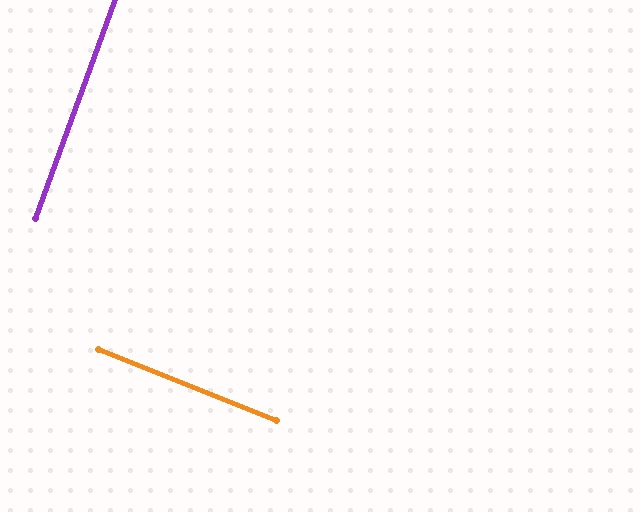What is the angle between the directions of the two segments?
Approximately 89 degrees.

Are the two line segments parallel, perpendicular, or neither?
Perpendicular — they meet at approximately 89°.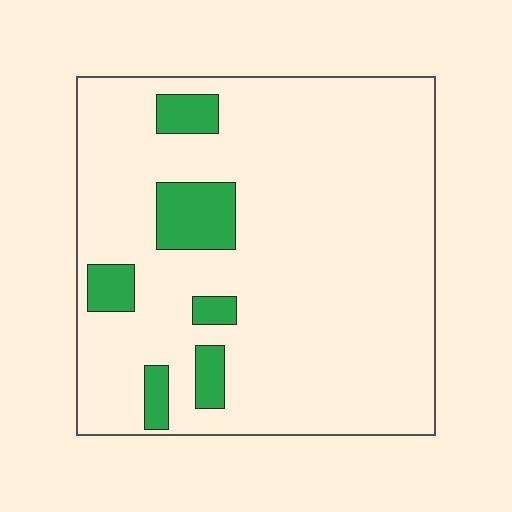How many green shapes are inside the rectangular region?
6.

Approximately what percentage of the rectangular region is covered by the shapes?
Approximately 10%.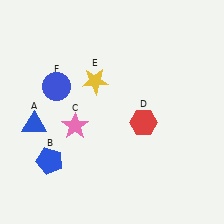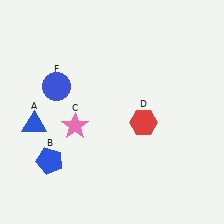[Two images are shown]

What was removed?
The yellow star (E) was removed in Image 2.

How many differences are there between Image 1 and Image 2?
There is 1 difference between the two images.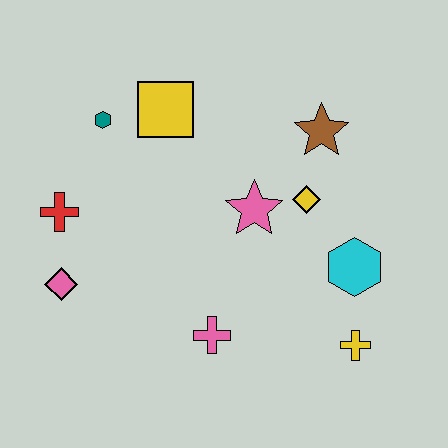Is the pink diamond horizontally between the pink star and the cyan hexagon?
No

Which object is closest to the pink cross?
The pink star is closest to the pink cross.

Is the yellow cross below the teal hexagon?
Yes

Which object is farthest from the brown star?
The pink diamond is farthest from the brown star.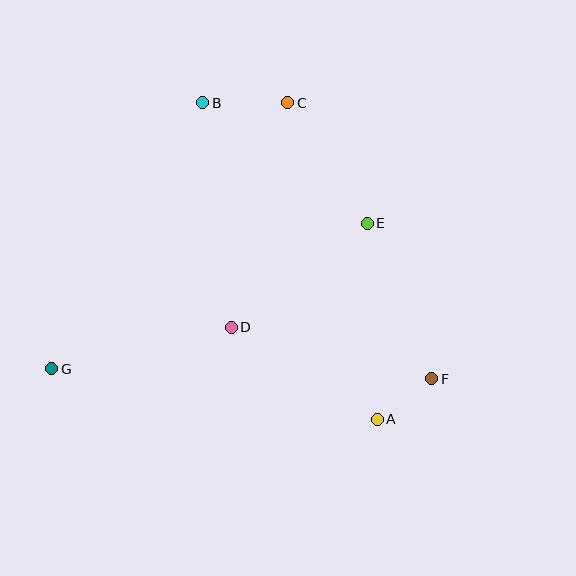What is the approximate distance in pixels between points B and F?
The distance between B and F is approximately 358 pixels.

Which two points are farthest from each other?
Points F and G are farthest from each other.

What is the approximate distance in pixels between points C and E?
The distance between C and E is approximately 144 pixels.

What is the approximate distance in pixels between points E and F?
The distance between E and F is approximately 168 pixels.